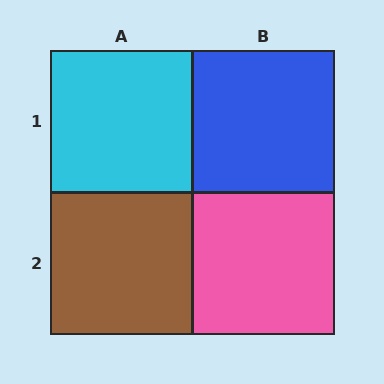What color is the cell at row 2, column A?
Brown.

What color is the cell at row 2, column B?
Pink.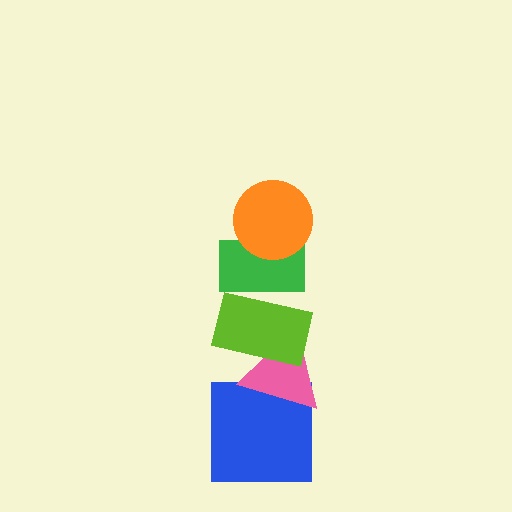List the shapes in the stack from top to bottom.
From top to bottom: the orange circle, the green rectangle, the lime rectangle, the pink triangle, the blue square.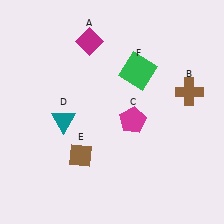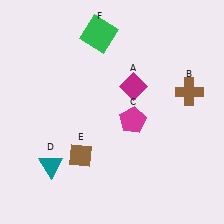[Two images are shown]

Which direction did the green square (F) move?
The green square (F) moved left.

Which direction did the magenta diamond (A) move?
The magenta diamond (A) moved down.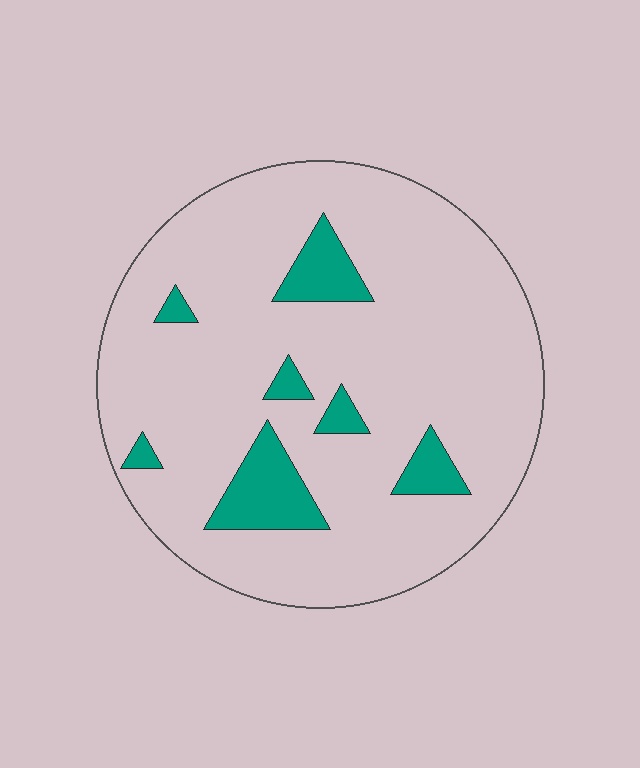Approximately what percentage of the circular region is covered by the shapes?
Approximately 10%.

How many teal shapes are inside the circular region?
7.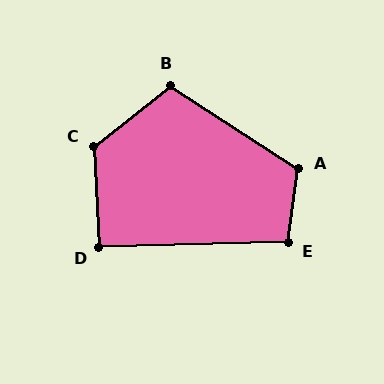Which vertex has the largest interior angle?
C, at approximately 125 degrees.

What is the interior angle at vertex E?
Approximately 99 degrees (obtuse).